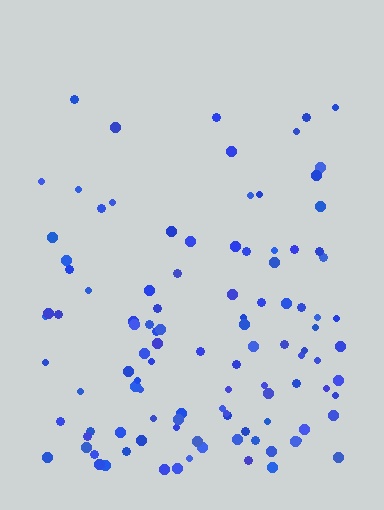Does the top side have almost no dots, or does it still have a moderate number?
Still a moderate number, just noticeably fewer than the bottom.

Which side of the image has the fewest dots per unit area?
The top.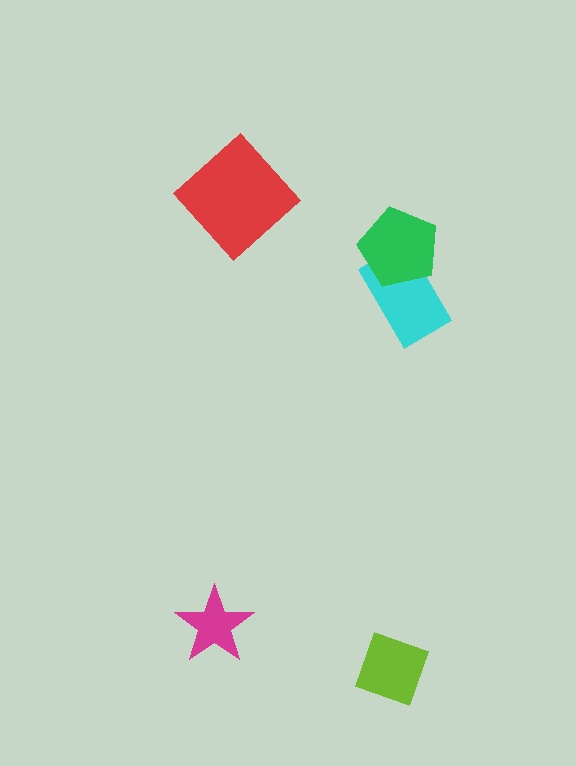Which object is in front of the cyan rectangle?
The green pentagon is in front of the cyan rectangle.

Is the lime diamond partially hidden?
No, no other shape covers it.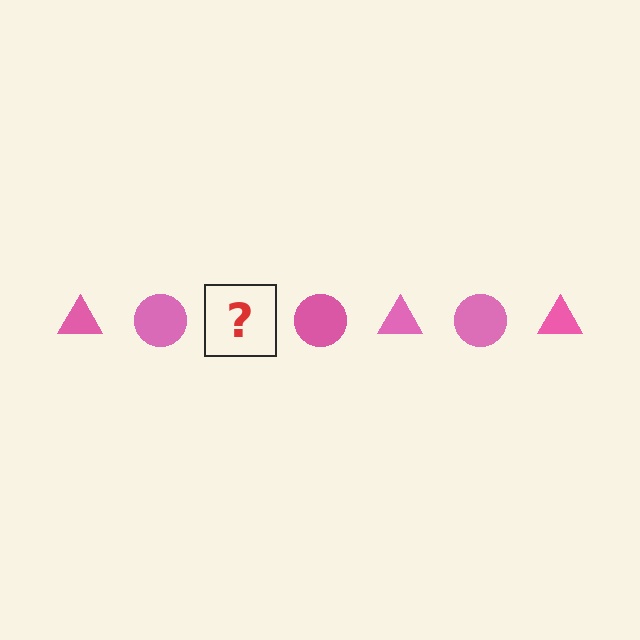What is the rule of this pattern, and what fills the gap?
The rule is that the pattern cycles through triangle, circle shapes in pink. The gap should be filled with a pink triangle.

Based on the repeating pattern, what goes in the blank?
The blank should be a pink triangle.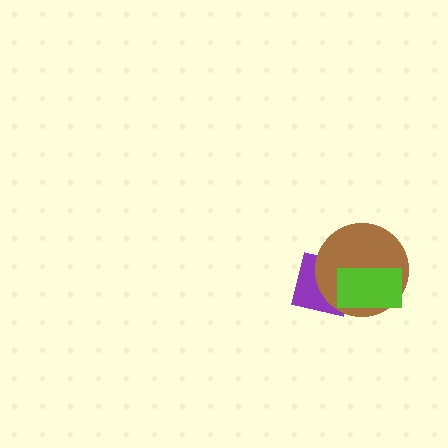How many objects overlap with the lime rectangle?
2 objects overlap with the lime rectangle.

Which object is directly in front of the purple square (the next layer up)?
The brown circle is directly in front of the purple square.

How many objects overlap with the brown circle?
2 objects overlap with the brown circle.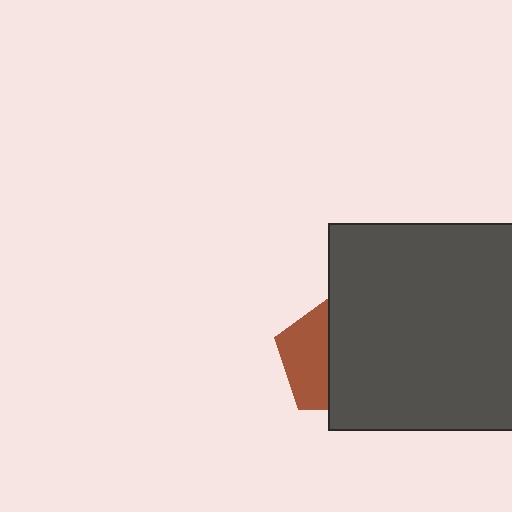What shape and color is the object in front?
The object in front is a dark gray square.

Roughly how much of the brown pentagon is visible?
A small part of it is visible (roughly 40%).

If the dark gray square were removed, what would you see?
You would see the complete brown pentagon.